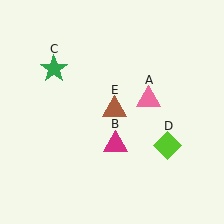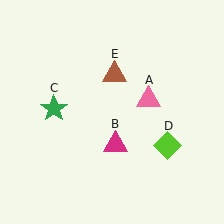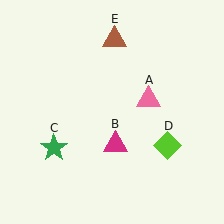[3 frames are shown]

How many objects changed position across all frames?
2 objects changed position: green star (object C), brown triangle (object E).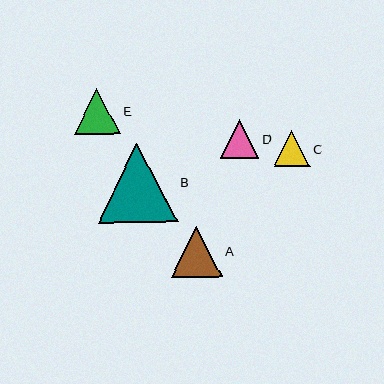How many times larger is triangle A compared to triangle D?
Triangle A is approximately 1.3 times the size of triangle D.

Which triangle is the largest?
Triangle B is the largest with a size of approximately 80 pixels.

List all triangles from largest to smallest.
From largest to smallest: B, A, E, D, C.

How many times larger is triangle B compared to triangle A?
Triangle B is approximately 1.6 times the size of triangle A.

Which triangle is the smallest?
Triangle C is the smallest with a size of approximately 36 pixels.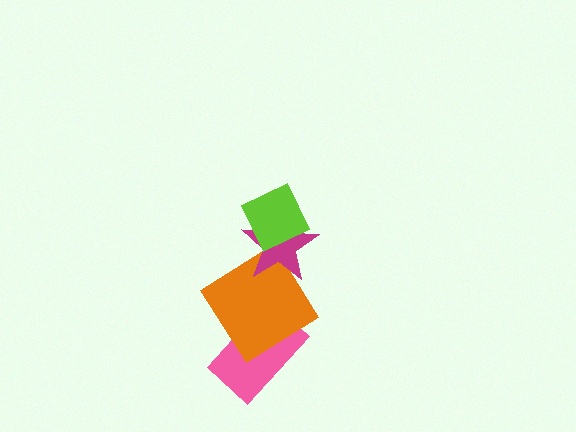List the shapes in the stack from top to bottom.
From top to bottom: the lime diamond, the magenta star, the orange diamond, the pink rectangle.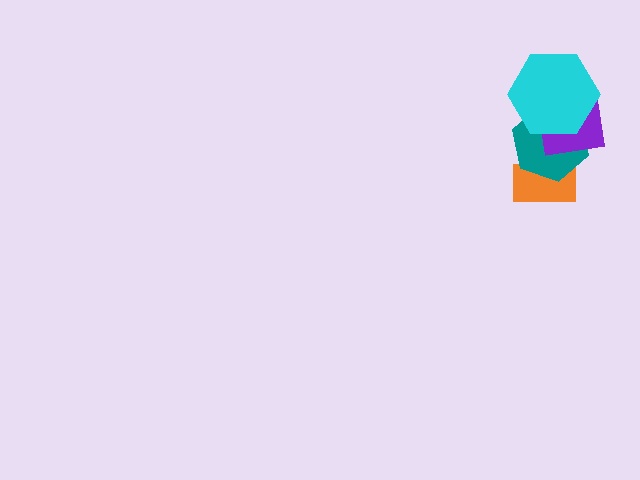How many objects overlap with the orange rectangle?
1 object overlaps with the orange rectangle.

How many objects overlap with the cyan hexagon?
2 objects overlap with the cyan hexagon.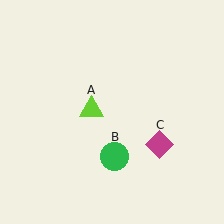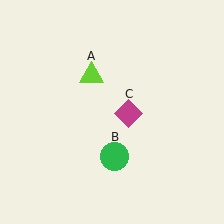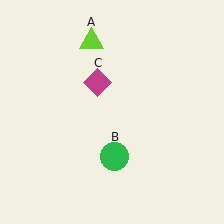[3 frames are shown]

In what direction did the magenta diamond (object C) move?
The magenta diamond (object C) moved up and to the left.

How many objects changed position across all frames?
2 objects changed position: lime triangle (object A), magenta diamond (object C).